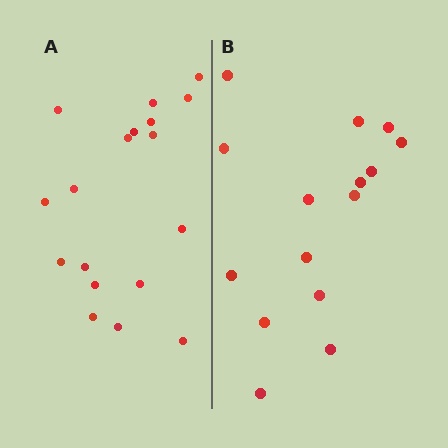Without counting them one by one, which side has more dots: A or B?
Region A (the left region) has more dots.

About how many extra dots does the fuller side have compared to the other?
Region A has just a few more — roughly 2 or 3 more dots than region B.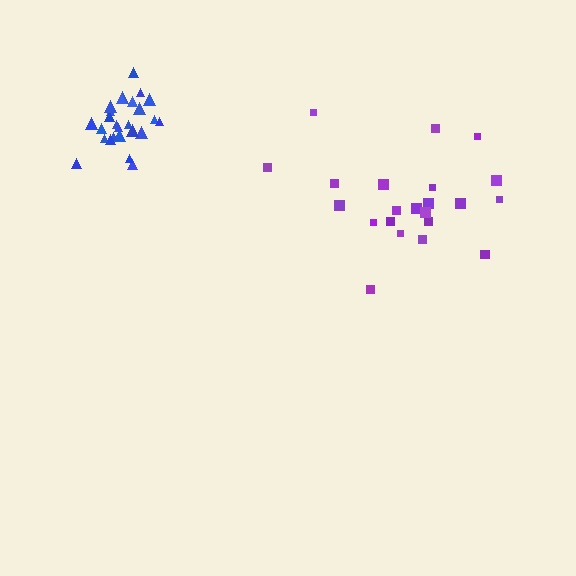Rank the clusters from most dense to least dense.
blue, purple.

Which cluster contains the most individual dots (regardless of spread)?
Blue (26).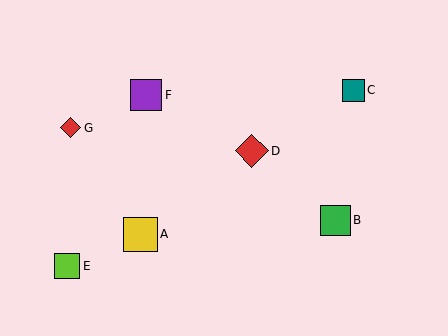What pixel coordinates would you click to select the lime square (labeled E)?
Click at (67, 266) to select the lime square E.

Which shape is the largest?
The yellow square (labeled A) is the largest.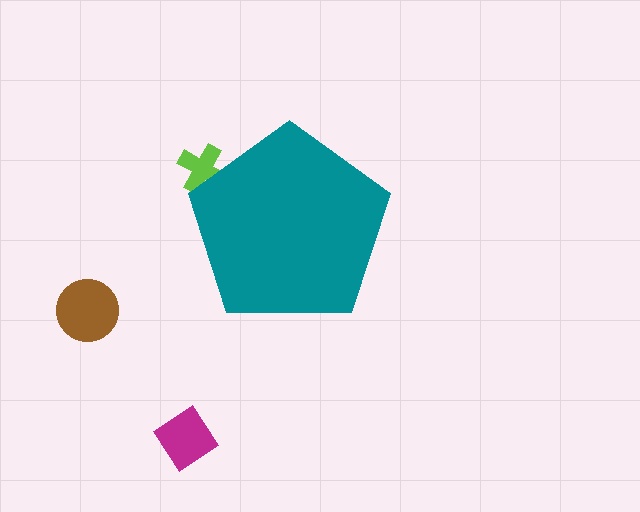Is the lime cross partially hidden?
Yes, the lime cross is partially hidden behind the teal pentagon.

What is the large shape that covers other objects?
A teal pentagon.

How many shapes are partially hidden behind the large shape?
1 shape is partially hidden.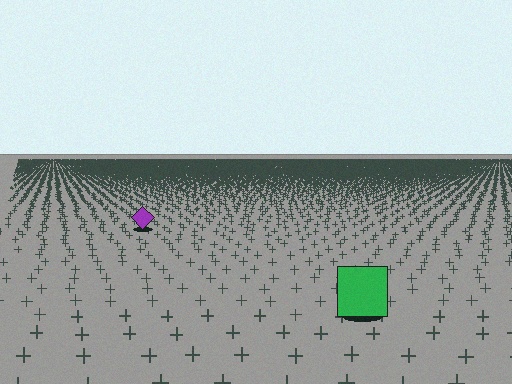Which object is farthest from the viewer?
The purple diamond is farthest from the viewer. It appears smaller and the ground texture around it is denser.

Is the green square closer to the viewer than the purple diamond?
Yes. The green square is closer — you can tell from the texture gradient: the ground texture is coarser near it.